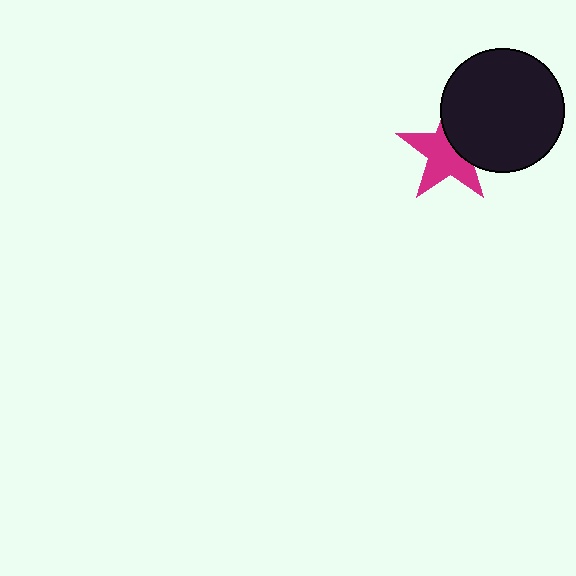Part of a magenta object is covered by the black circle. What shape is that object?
It is a star.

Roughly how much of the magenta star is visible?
About half of it is visible (roughly 62%).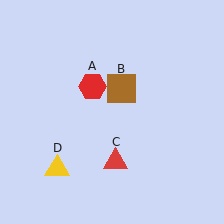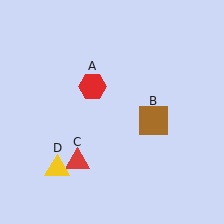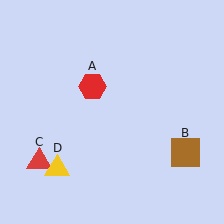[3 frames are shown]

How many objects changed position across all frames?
2 objects changed position: brown square (object B), red triangle (object C).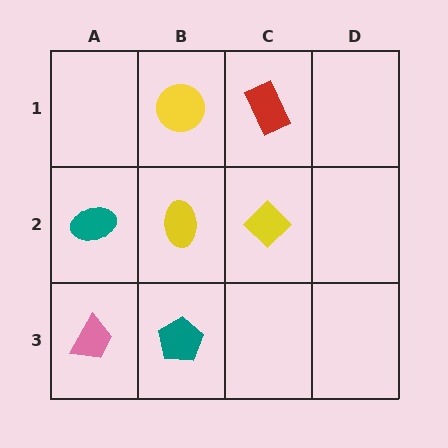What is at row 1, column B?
A yellow circle.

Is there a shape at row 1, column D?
No, that cell is empty.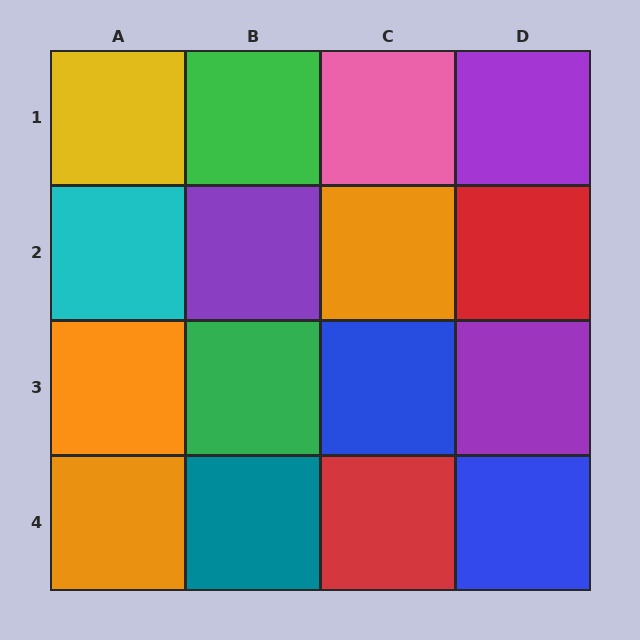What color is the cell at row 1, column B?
Green.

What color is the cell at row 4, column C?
Red.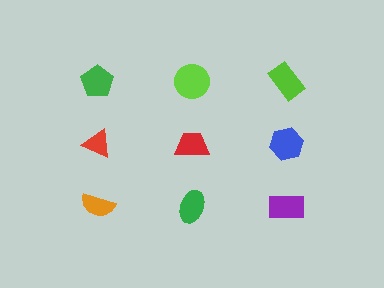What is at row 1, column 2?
A lime circle.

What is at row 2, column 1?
A red triangle.